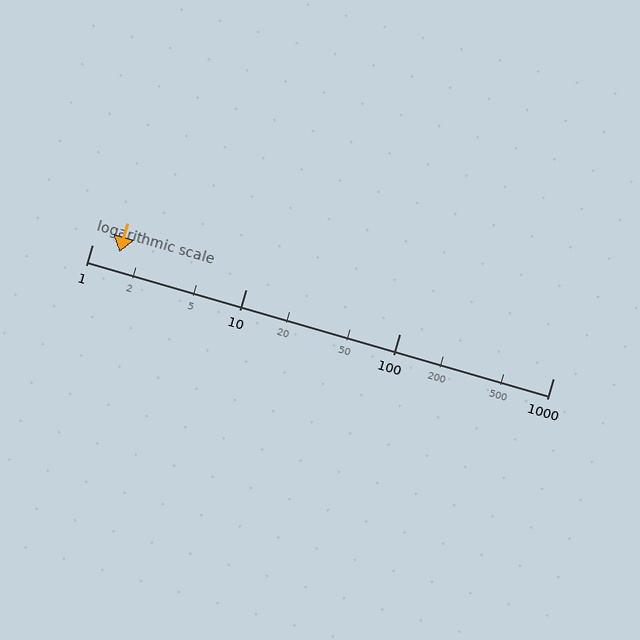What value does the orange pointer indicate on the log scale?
The pointer indicates approximately 1.5.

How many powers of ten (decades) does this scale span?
The scale spans 3 decades, from 1 to 1000.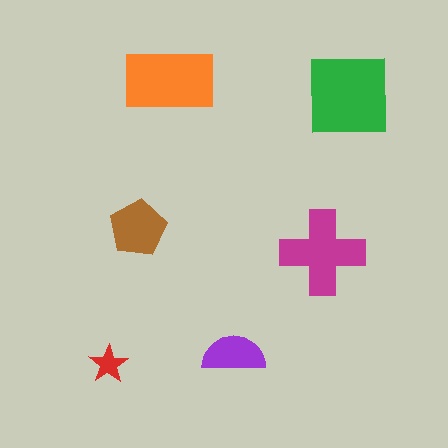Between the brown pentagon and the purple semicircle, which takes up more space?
The brown pentagon.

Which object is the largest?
The green square.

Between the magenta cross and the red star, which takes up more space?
The magenta cross.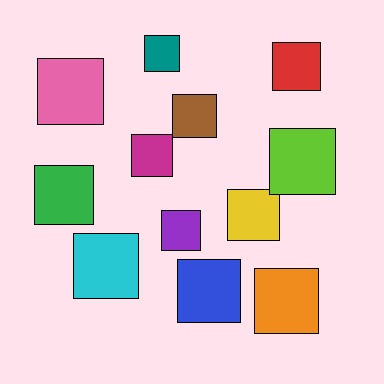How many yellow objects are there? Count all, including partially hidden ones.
There is 1 yellow object.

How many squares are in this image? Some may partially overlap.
There are 12 squares.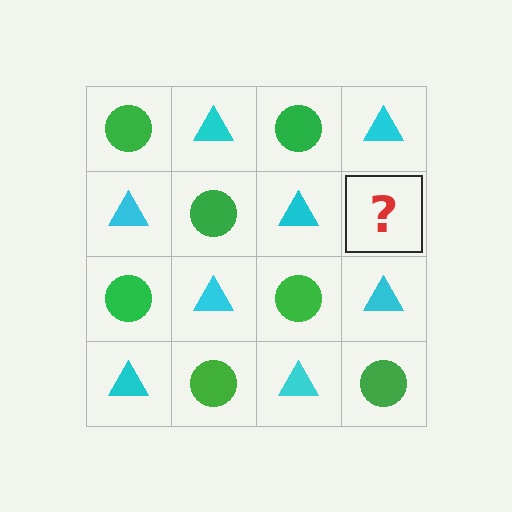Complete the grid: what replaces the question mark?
The question mark should be replaced with a green circle.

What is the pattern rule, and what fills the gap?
The rule is that it alternates green circle and cyan triangle in a checkerboard pattern. The gap should be filled with a green circle.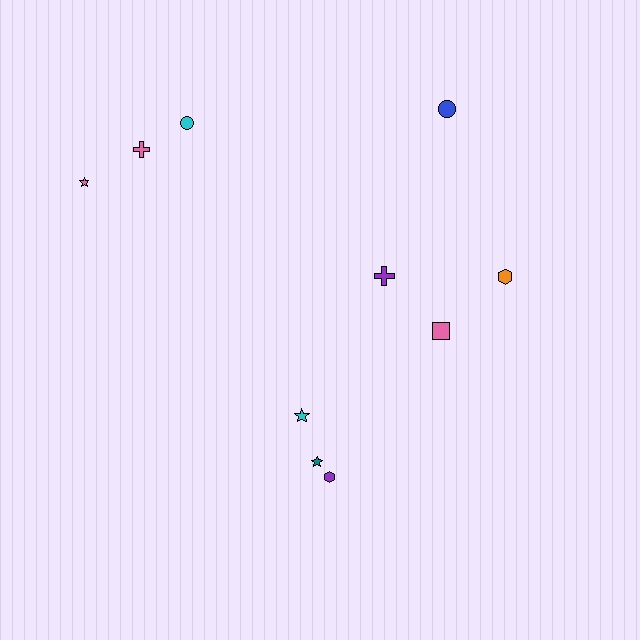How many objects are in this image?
There are 10 objects.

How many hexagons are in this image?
There are 2 hexagons.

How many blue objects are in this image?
There is 1 blue object.